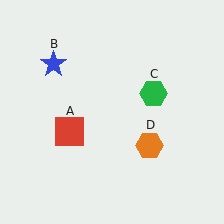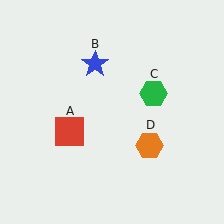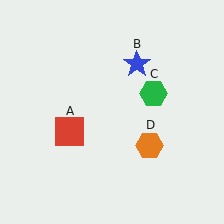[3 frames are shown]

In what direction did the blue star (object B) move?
The blue star (object B) moved right.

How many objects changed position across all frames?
1 object changed position: blue star (object B).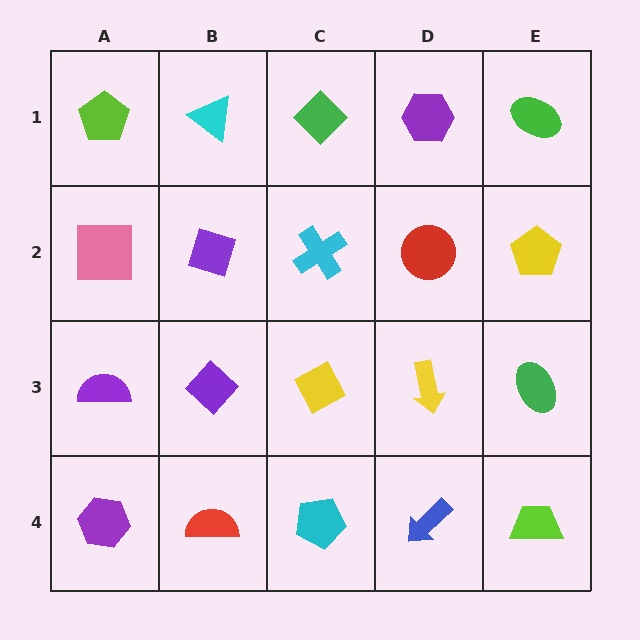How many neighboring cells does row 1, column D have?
3.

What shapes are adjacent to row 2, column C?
A green diamond (row 1, column C), a yellow diamond (row 3, column C), a purple diamond (row 2, column B), a red circle (row 2, column D).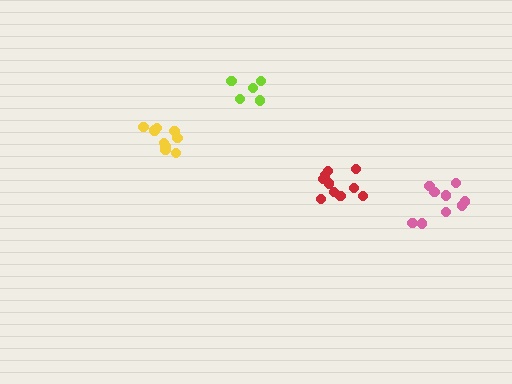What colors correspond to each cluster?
The clusters are colored: yellow, red, pink, lime.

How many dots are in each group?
Group 1: 9 dots, Group 2: 10 dots, Group 3: 9 dots, Group 4: 5 dots (33 total).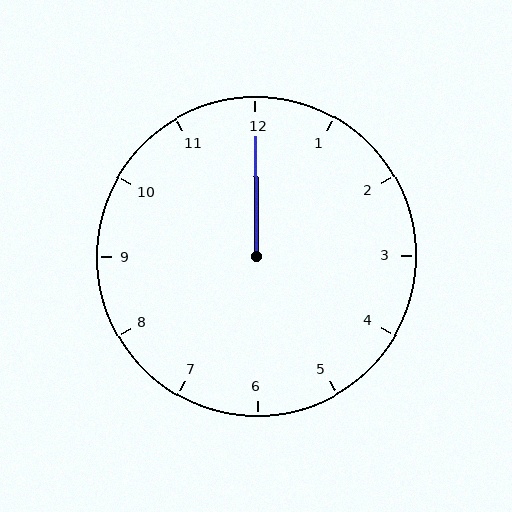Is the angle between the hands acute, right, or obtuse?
It is acute.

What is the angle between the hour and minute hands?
Approximately 0 degrees.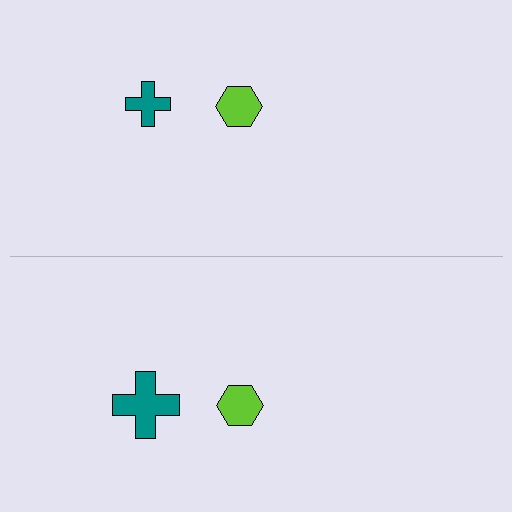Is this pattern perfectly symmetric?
No, the pattern is not perfectly symmetric. The teal cross on the bottom side has a different size than its mirror counterpart.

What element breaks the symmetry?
The teal cross on the bottom side has a different size than its mirror counterpart.